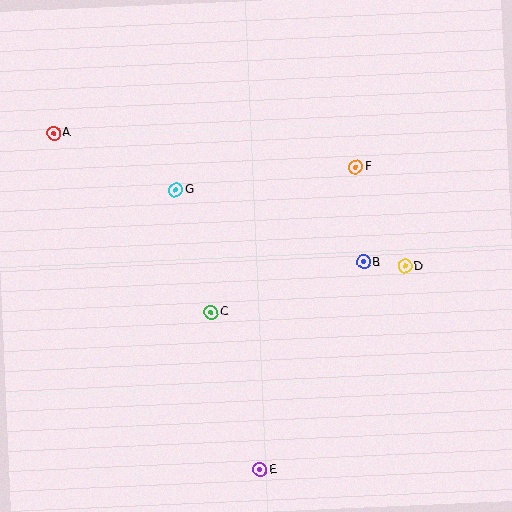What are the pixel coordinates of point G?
Point G is at (176, 190).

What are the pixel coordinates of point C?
Point C is at (211, 313).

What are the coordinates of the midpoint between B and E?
The midpoint between B and E is at (312, 366).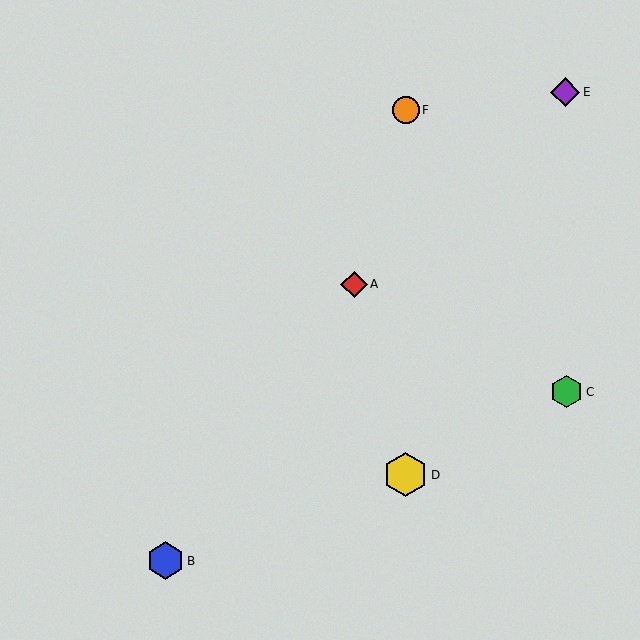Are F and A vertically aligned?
No, F is at x≈406 and A is at x≈354.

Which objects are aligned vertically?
Objects D, F are aligned vertically.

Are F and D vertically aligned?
Yes, both are at x≈406.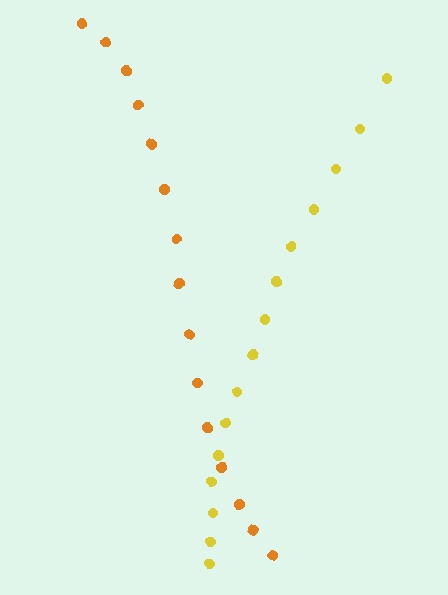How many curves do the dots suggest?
There are 2 distinct paths.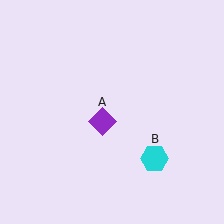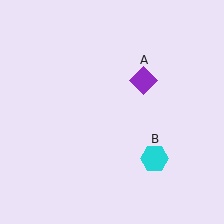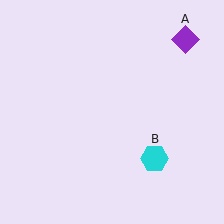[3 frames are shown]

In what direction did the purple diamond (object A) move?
The purple diamond (object A) moved up and to the right.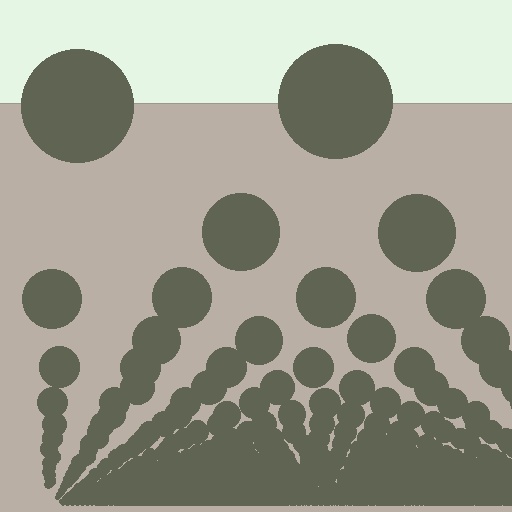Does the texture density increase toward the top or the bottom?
Density increases toward the bottom.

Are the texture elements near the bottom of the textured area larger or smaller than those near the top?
Smaller. The gradient is inverted — elements near the bottom are smaller and denser.